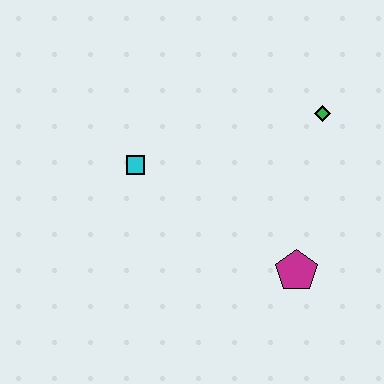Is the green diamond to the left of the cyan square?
No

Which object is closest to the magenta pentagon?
The green diamond is closest to the magenta pentagon.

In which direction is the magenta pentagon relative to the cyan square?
The magenta pentagon is to the right of the cyan square.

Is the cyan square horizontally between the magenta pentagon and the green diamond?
No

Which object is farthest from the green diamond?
The cyan square is farthest from the green diamond.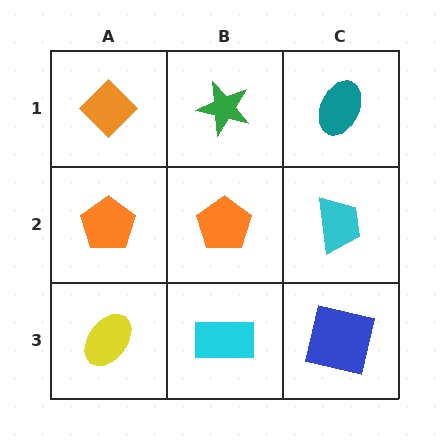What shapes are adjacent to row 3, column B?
An orange pentagon (row 2, column B), a yellow ellipse (row 3, column A), a blue square (row 3, column C).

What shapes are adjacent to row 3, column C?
A cyan trapezoid (row 2, column C), a cyan rectangle (row 3, column B).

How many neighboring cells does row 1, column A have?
2.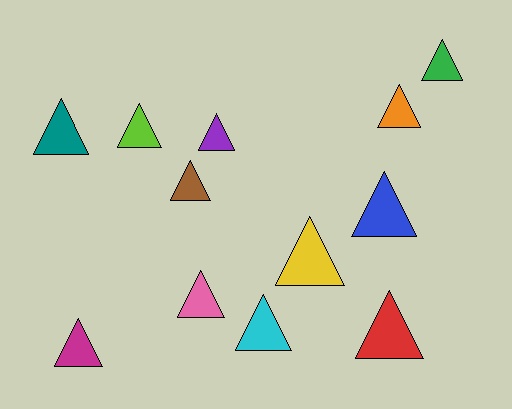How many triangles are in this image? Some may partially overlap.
There are 12 triangles.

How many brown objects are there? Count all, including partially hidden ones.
There is 1 brown object.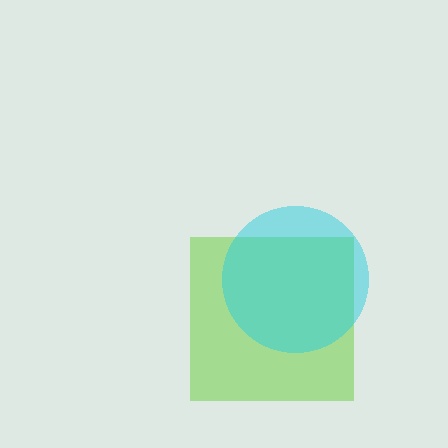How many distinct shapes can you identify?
There are 2 distinct shapes: a lime square, a cyan circle.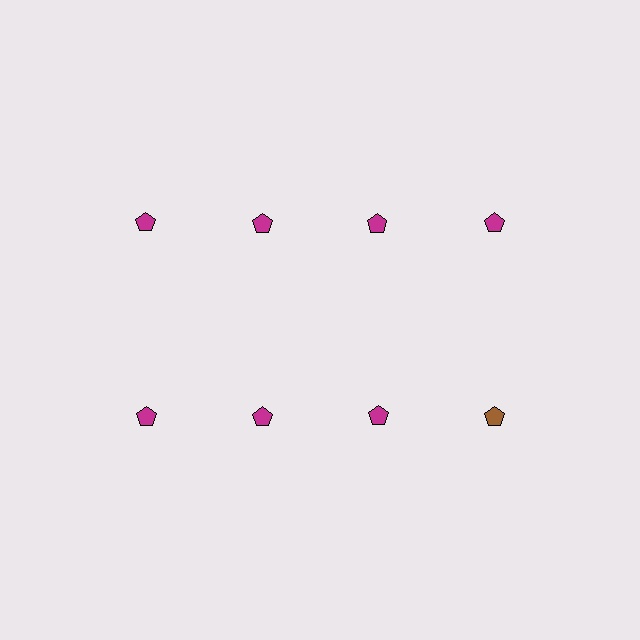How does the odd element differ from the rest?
It has a different color: brown instead of magenta.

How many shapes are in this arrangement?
There are 8 shapes arranged in a grid pattern.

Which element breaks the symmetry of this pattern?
The brown pentagon in the second row, second from right column breaks the symmetry. All other shapes are magenta pentagons.